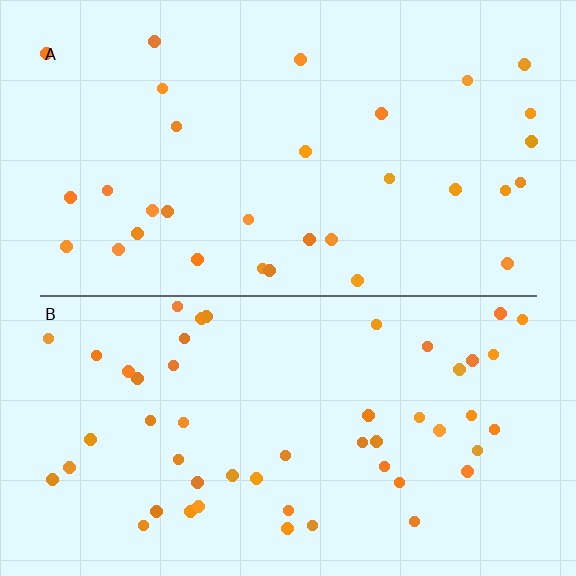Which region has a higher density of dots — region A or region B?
B (the bottom).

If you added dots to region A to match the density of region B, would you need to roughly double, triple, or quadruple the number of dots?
Approximately double.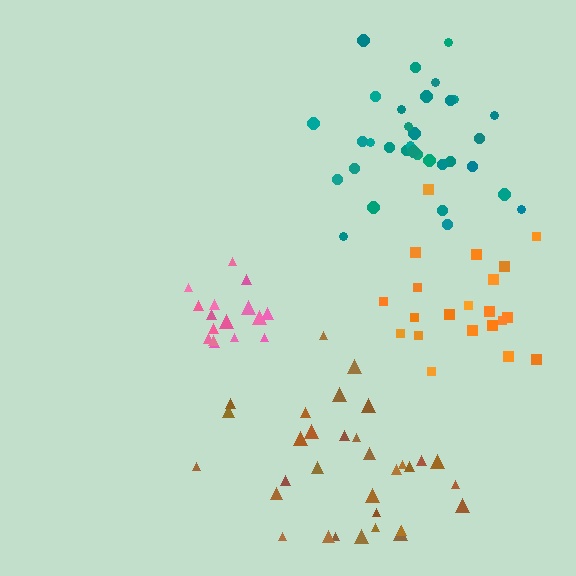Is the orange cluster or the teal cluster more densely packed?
Teal.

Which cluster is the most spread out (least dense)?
Brown.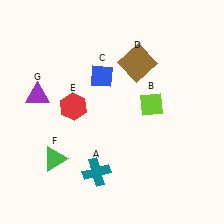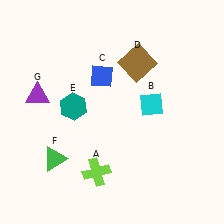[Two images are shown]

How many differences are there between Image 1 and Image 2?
There are 3 differences between the two images.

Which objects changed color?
A changed from teal to lime. B changed from lime to cyan. E changed from red to teal.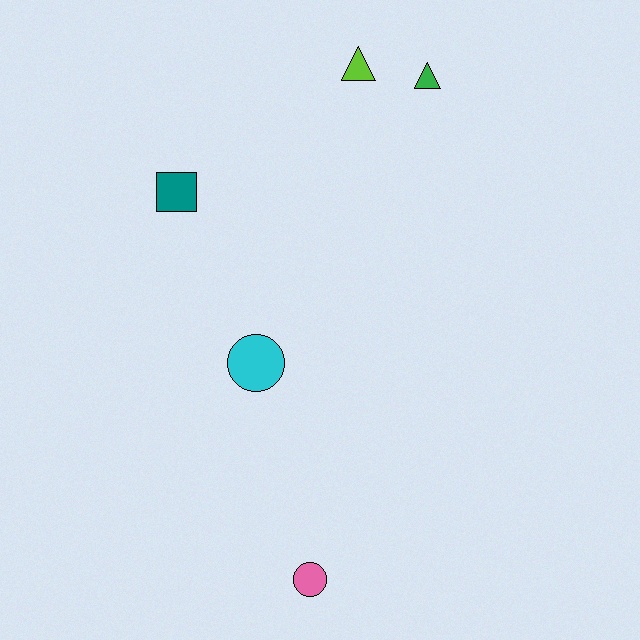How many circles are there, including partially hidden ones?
There are 2 circles.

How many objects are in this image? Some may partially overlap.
There are 5 objects.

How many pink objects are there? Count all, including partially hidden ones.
There is 1 pink object.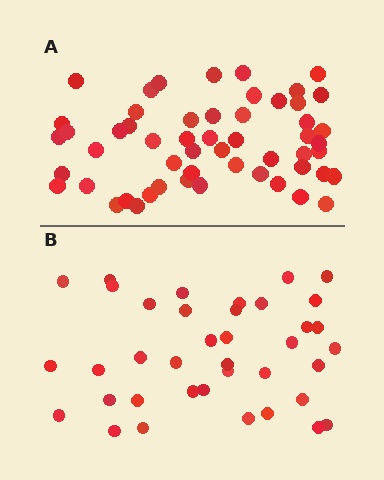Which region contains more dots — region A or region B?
Region A (the top region) has more dots.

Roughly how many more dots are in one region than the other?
Region A has approximately 15 more dots than region B.